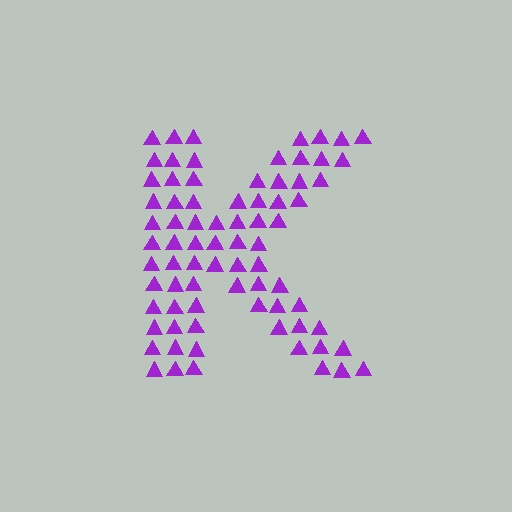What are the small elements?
The small elements are triangles.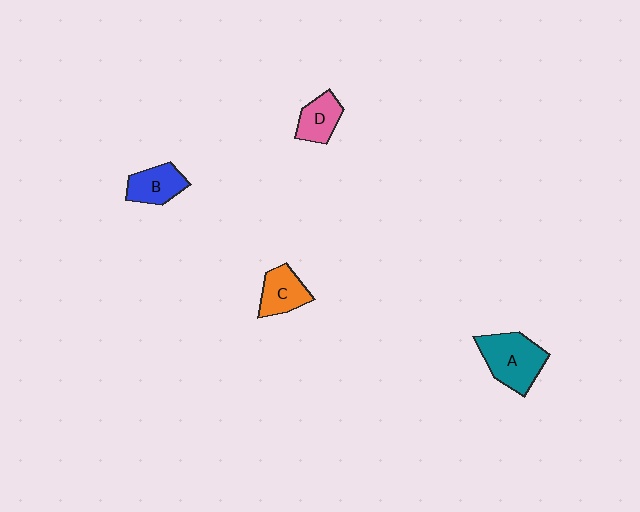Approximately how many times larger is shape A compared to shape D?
Approximately 1.7 times.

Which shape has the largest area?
Shape A (teal).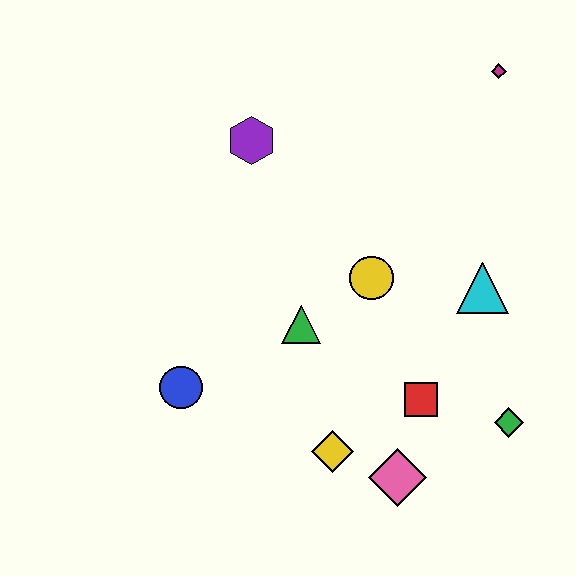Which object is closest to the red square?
The pink diamond is closest to the red square.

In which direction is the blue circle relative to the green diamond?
The blue circle is to the left of the green diamond.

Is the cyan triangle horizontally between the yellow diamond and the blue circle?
No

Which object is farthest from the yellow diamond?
The magenta diamond is farthest from the yellow diamond.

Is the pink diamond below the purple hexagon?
Yes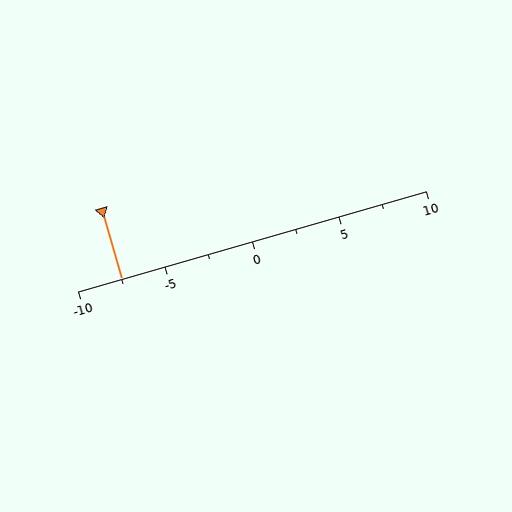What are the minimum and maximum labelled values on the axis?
The axis runs from -10 to 10.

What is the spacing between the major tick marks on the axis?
The major ticks are spaced 5 apart.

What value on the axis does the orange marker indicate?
The marker indicates approximately -7.5.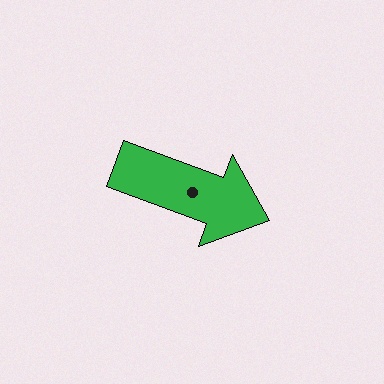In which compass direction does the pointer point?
East.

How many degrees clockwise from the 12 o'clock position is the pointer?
Approximately 110 degrees.